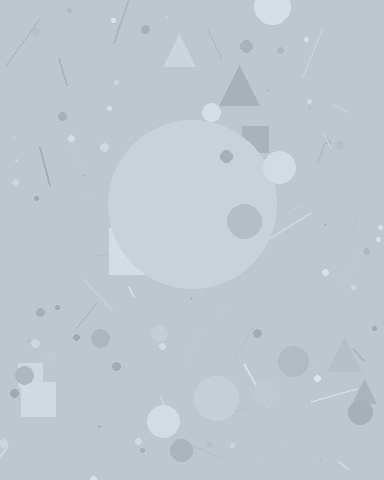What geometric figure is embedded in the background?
A circle is embedded in the background.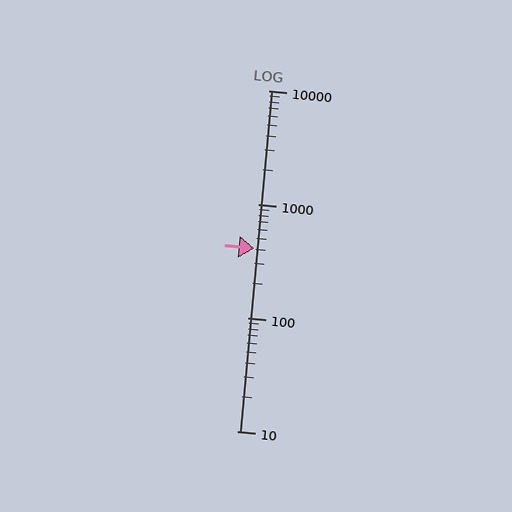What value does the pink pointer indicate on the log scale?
The pointer indicates approximately 410.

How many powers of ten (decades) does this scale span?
The scale spans 3 decades, from 10 to 10000.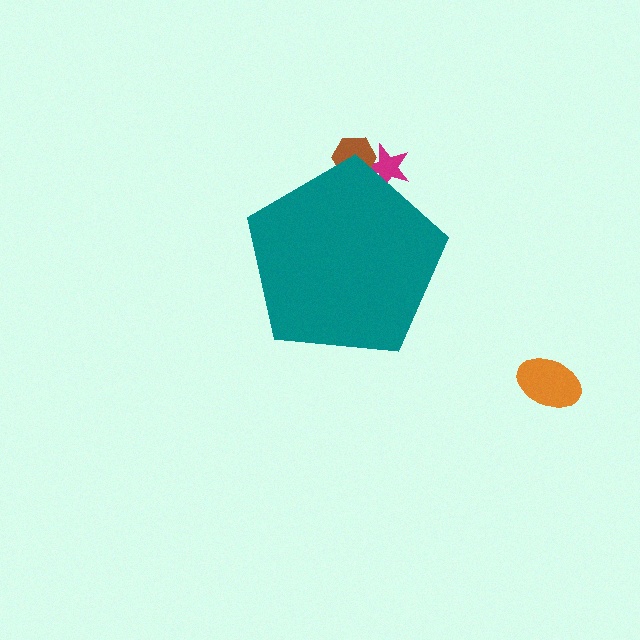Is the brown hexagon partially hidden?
Yes, the brown hexagon is partially hidden behind the teal pentagon.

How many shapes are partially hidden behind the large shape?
2 shapes are partially hidden.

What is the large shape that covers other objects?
A teal pentagon.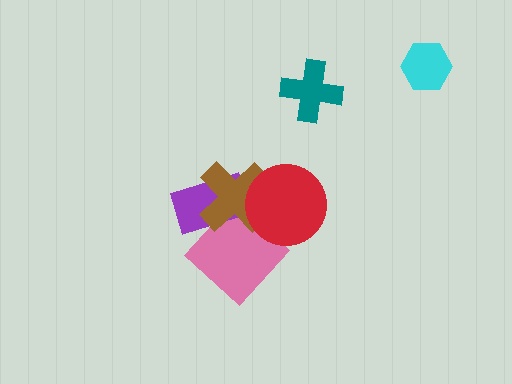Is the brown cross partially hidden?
Yes, it is partially covered by another shape.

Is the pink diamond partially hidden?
Yes, it is partially covered by another shape.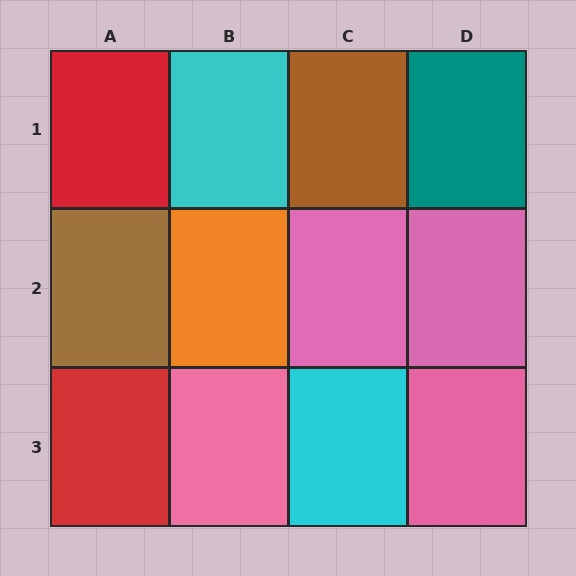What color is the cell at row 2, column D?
Pink.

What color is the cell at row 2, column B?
Orange.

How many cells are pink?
4 cells are pink.